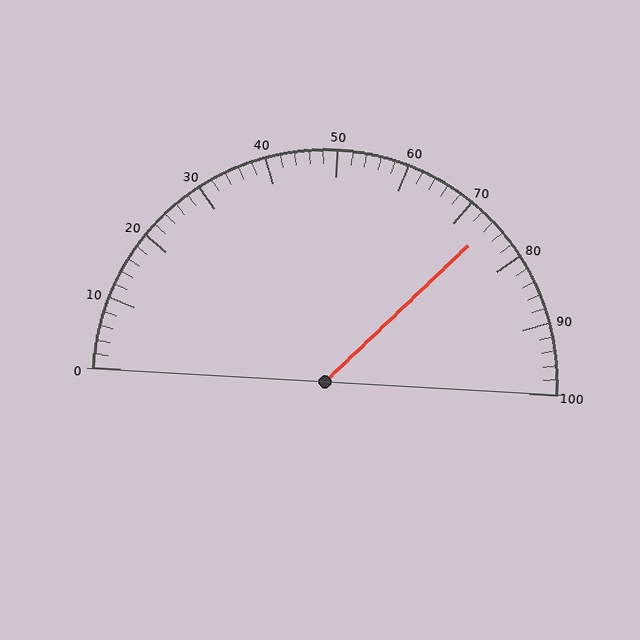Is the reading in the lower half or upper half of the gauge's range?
The reading is in the upper half of the range (0 to 100).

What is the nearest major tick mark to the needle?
The nearest major tick mark is 70.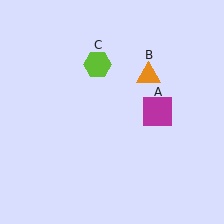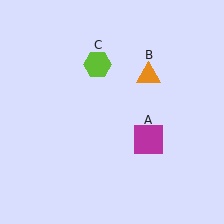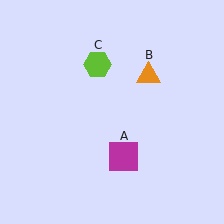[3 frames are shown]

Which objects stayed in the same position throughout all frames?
Orange triangle (object B) and lime hexagon (object C) remained stationary.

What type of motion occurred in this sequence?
The magenta square (object A) rotated clockwise around the center of the scene.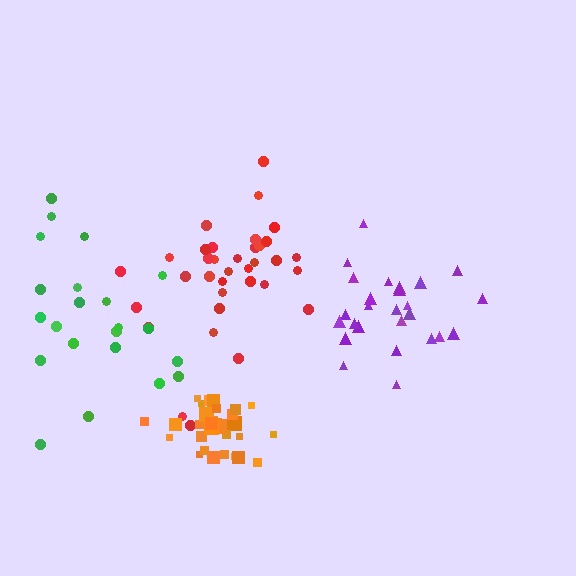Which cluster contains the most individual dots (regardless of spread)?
Red (35).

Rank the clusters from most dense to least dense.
orange, red, purple, green.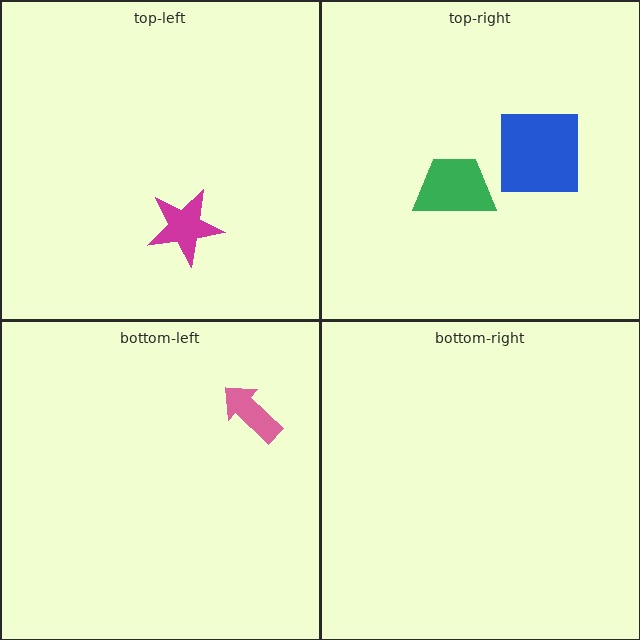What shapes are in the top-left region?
The magenta star.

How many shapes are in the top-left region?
1.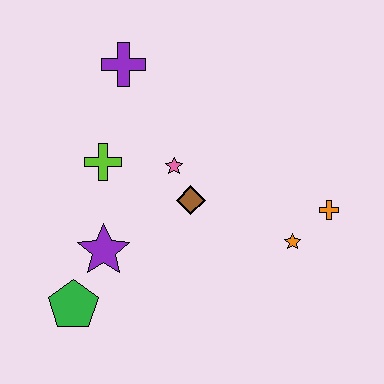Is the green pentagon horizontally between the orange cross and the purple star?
No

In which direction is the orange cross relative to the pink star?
The orange cross is to the right of the pink star.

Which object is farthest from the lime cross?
The orange cross is farthest from the lime cross.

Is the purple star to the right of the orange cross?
No